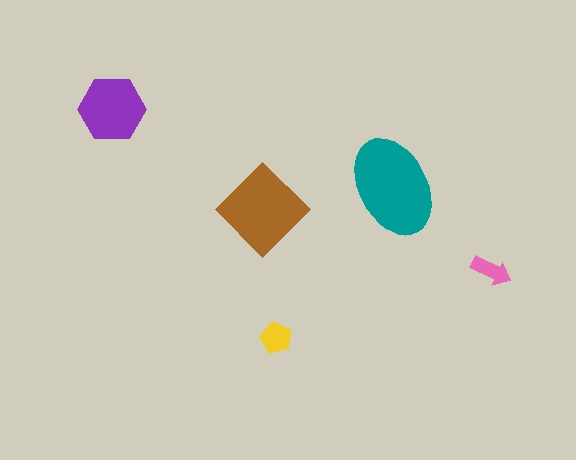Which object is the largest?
The teal ellipse.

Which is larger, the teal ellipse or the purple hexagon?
The teal ellipse.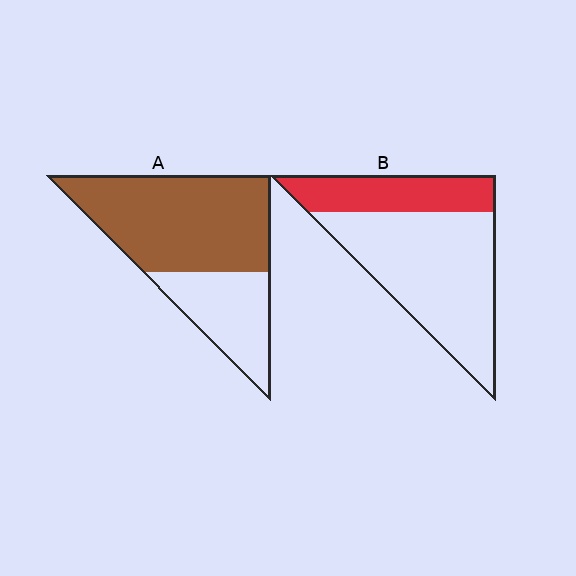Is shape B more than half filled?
No.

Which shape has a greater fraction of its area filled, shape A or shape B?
Shape A.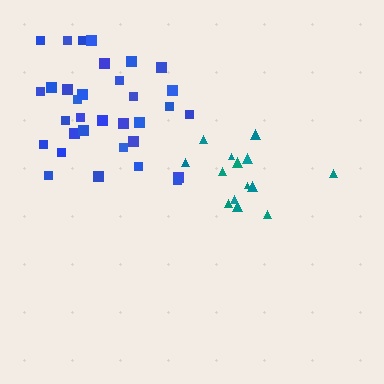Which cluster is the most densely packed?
Teal.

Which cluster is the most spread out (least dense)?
Blue.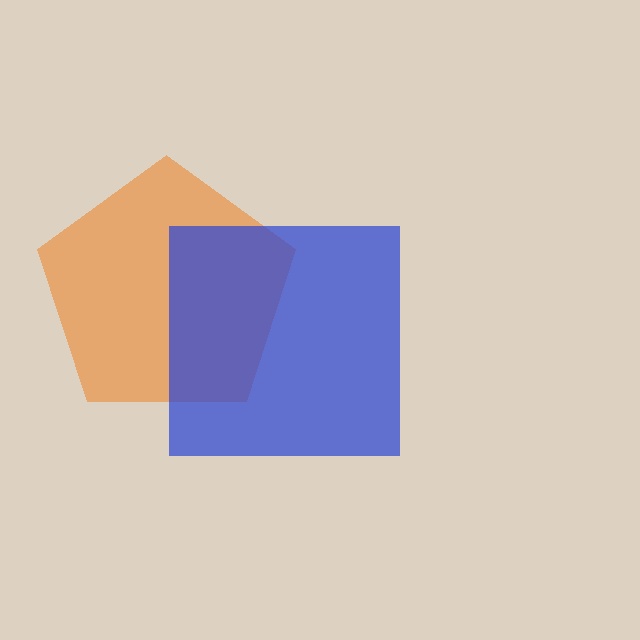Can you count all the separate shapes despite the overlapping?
Yes, there are 2 separate shapes.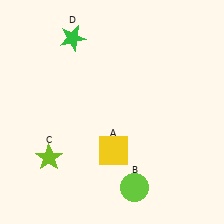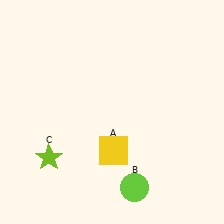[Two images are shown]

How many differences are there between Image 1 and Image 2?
There is 1 difference between the two images.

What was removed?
The green star (D) was removed in Image 2.